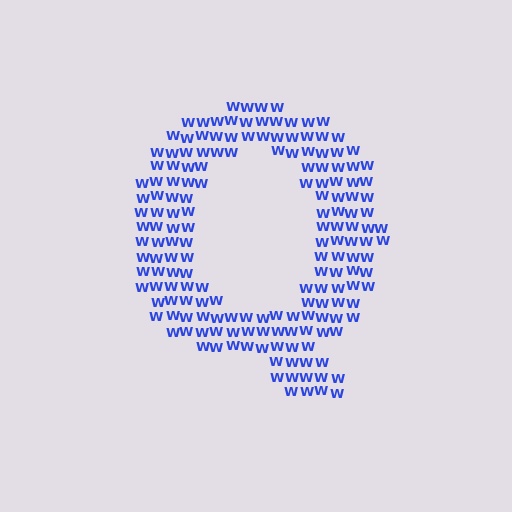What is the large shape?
The large shape is the letter Q.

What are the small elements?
The small elements are letter W's.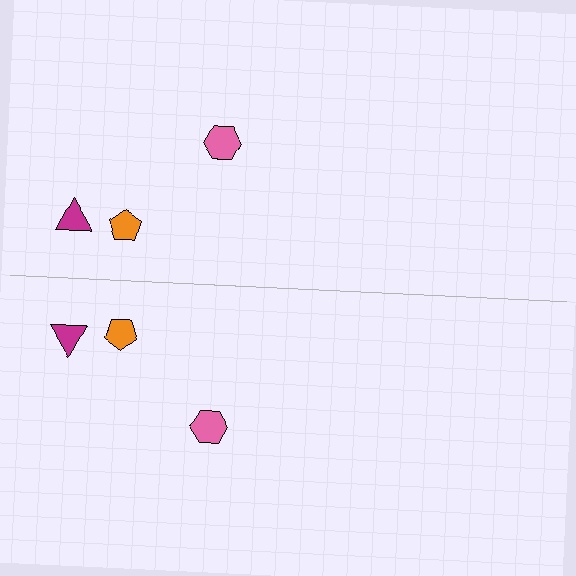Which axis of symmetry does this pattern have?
The pattern has a horizontal axis of symmetry running through the center of the image.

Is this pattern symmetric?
Yes, this pattern has bilateral (reflection) symmetry.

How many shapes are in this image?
There are 6 shapes in this image.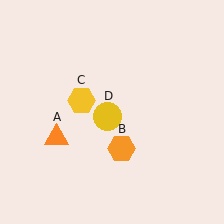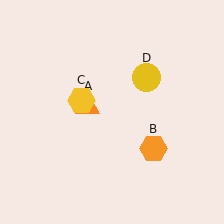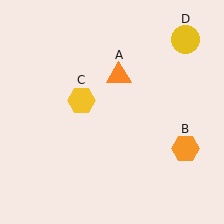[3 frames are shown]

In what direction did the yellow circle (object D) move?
The yellow circle (object D) moved up and to the right.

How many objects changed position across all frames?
3 objects changed position: orange triangle (object A), orange hexagon (object B), yellow circle (object D).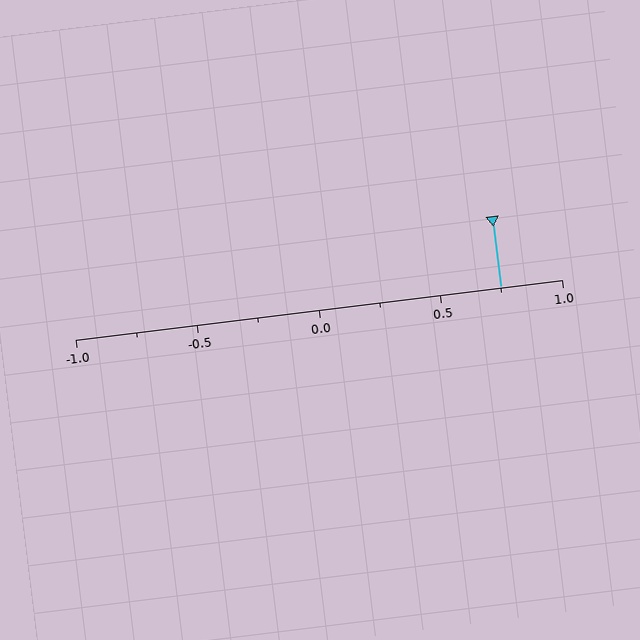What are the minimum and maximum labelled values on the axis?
The axis runs from -1.0 to 1.0.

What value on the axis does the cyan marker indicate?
The marker indicates approximately 0.75.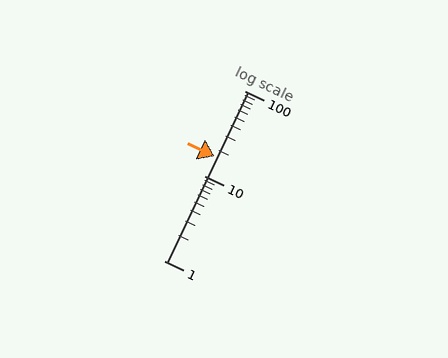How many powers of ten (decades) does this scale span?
The scale spans 2 decades, from 1 to 100.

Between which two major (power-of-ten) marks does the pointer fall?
The pointer is between 10 and 100.